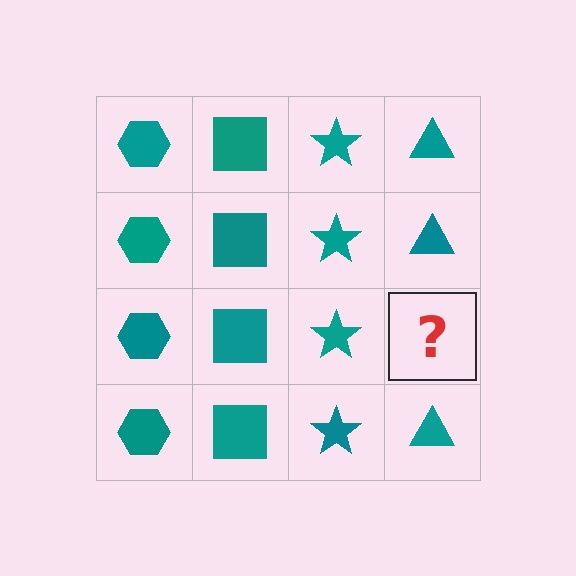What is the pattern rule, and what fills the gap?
The rule is that each column has a consistent shape. The gap should be filled with a teal triangle.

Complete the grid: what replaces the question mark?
The question mark should be replaced with a teal triangle.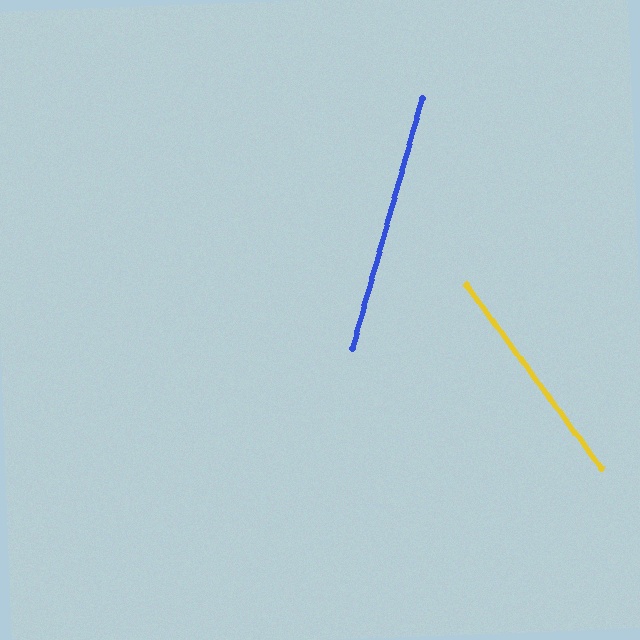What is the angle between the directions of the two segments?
Approximately 52 degrees.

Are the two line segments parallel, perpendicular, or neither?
Neither parallel nor perpendicular — they differ by about 52°.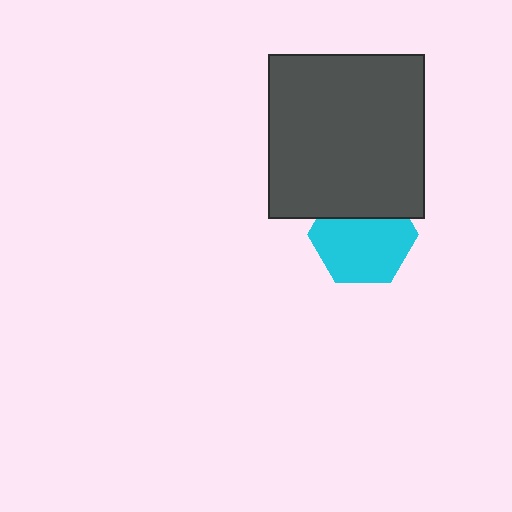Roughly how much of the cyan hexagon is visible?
Most of it is visible (roughly 69%).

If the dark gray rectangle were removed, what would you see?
You would see the complete cyan hexagon.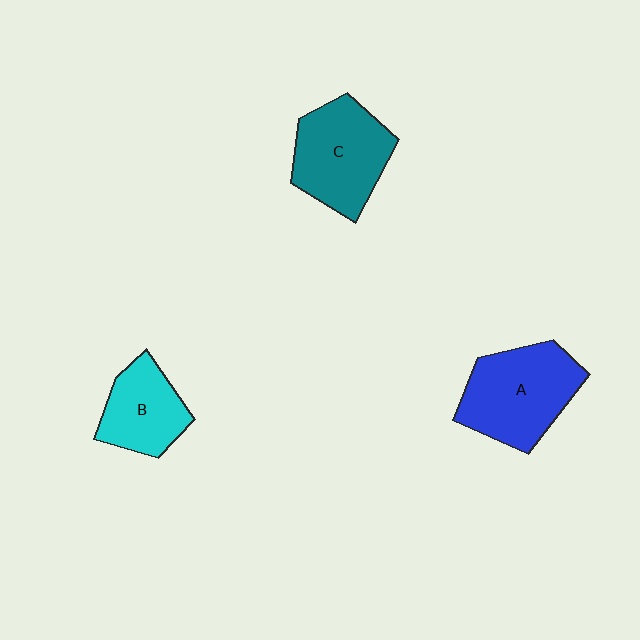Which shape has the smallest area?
Shape B (cyan).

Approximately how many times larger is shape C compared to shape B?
Approximately 1.4 times.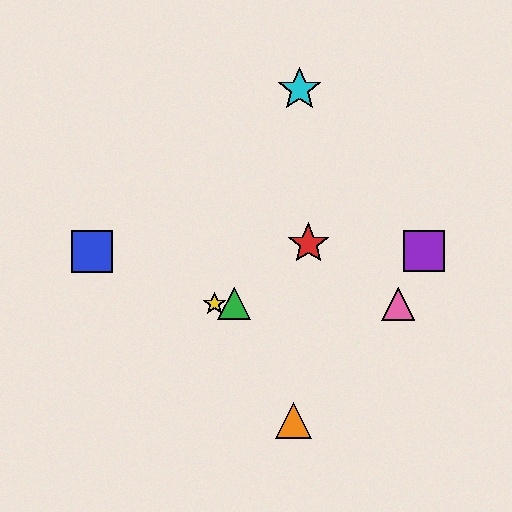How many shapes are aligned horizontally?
3 shapes (the green triangle, the yellow star, the pink triangle) are aligned horizontally.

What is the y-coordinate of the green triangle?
The green triangle is at y≈304.